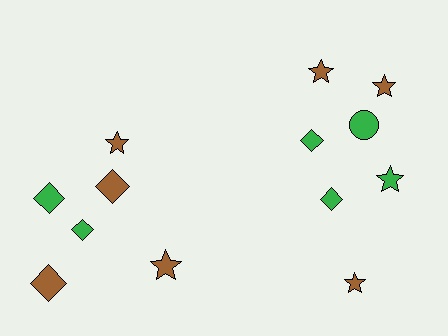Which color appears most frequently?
Brown, with 7 objects.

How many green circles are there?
There is 1 green circle.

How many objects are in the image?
There are 13 objects.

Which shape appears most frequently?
Star, with 6 objects.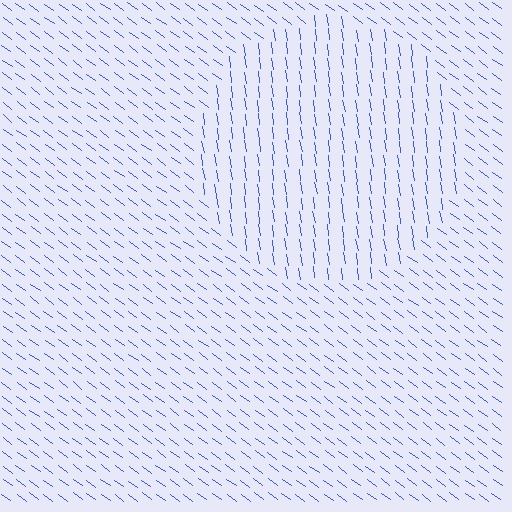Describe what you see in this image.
The image is filled with small blue line segments. A circle region in the image has lines oriented differently from the surrounding lines, creating a visible texture boundary.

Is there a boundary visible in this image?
Yes, there is a texture boundary formed by a change in line orientation.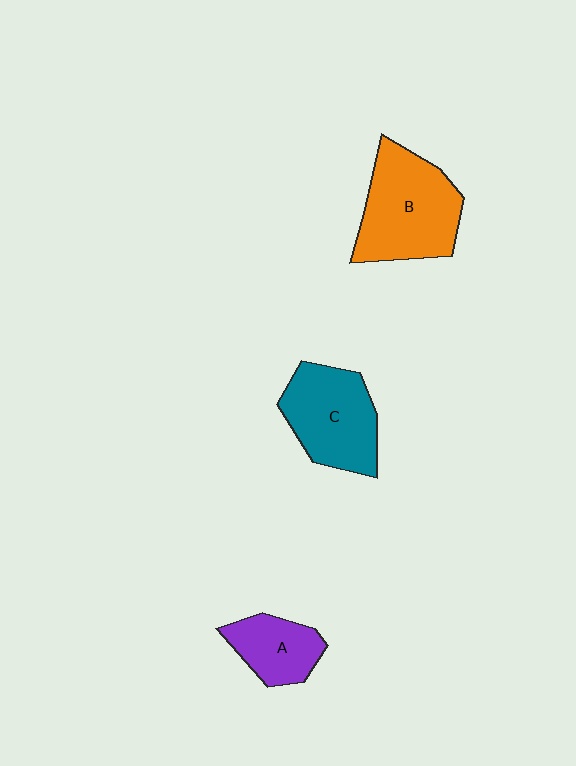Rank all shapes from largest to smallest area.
From largest to smallest: B (orange), C (teal), A (purple).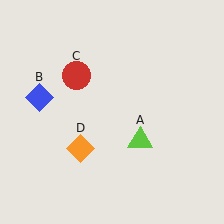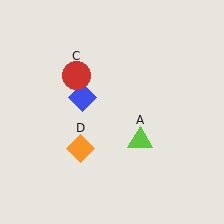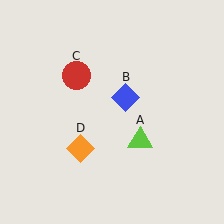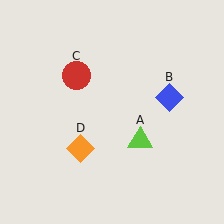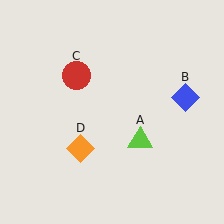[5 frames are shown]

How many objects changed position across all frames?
1 object changed position: blue diamond (object B).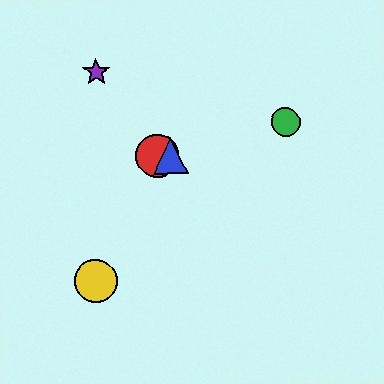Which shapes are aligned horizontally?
The red circle, the blue triangle are aligned horizontally.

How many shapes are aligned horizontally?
2 shapes (the red circle, the blue triangle) are aligned horizontally.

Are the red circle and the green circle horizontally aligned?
No, the red circle is at y≈156 and the green circle is at y≈122.